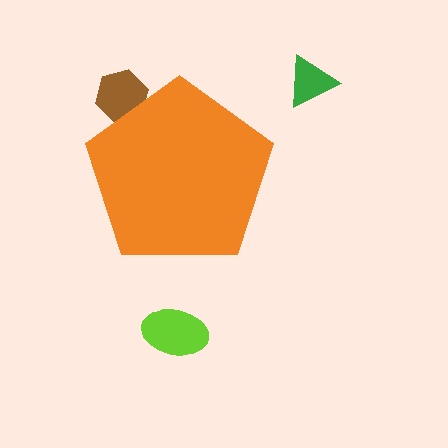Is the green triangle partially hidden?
No, the green triangle is fully visible.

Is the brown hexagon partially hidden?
Yes, the brown hexagon is partially hidden behind the orange pentagon.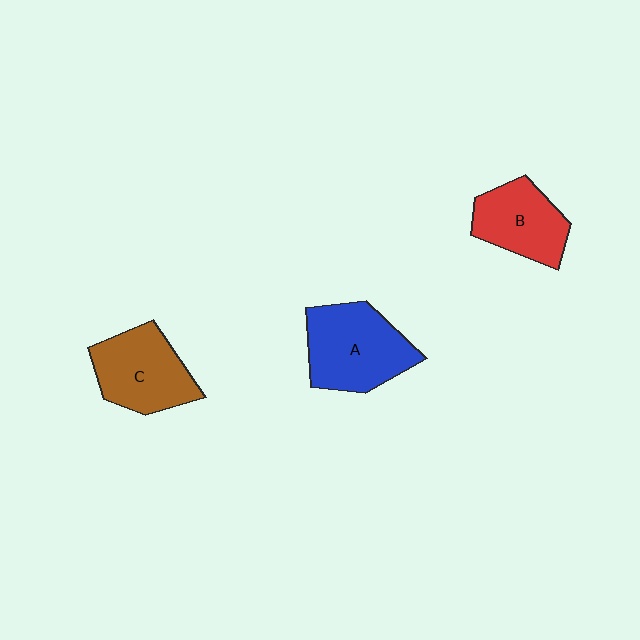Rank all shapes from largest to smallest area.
From largest to smallest: A (blue), C (brown), B (red).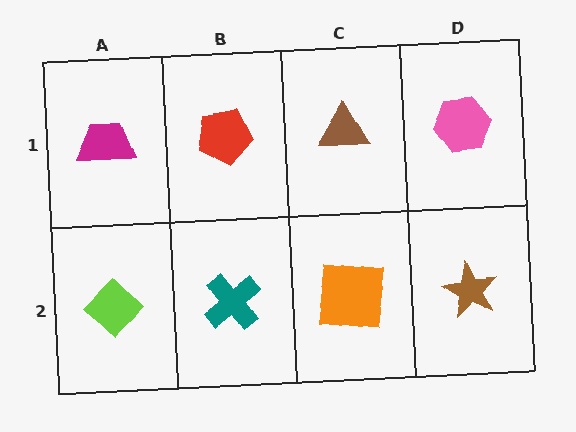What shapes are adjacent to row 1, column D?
A brown star (row 2, column D), a brown triangle (row 1, column C).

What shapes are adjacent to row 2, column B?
A red pentagon (row 1, column B), a lime diamond (row 2, column A), an orange square (row 2, column C).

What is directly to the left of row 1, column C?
A red pentagon.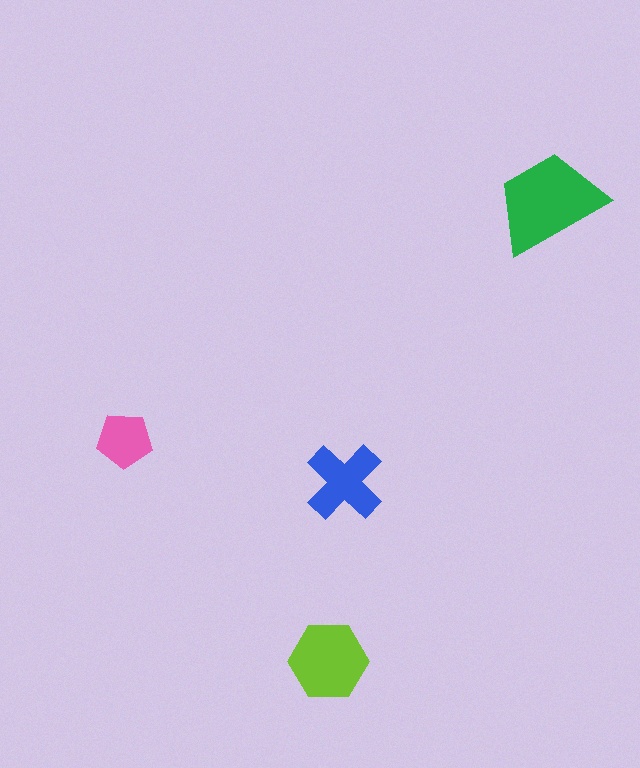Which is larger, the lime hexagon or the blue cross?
The lime hexagon.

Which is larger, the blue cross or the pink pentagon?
The blue cross.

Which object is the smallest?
The pink pentagon.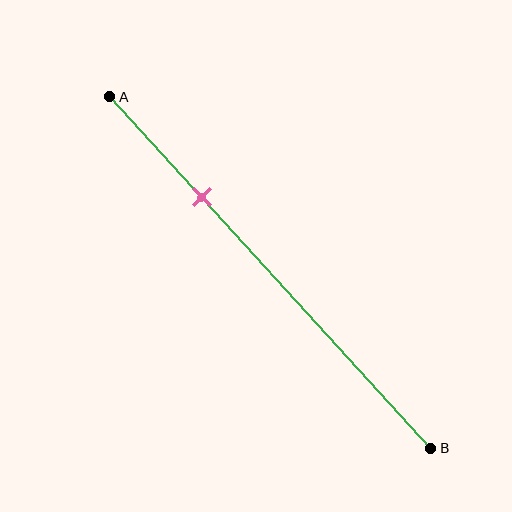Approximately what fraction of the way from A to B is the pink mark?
The pink mark is approximately 30% of the way from A to B.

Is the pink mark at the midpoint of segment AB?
No, the mark is at about 30% from A, not at the 50% midpoint.